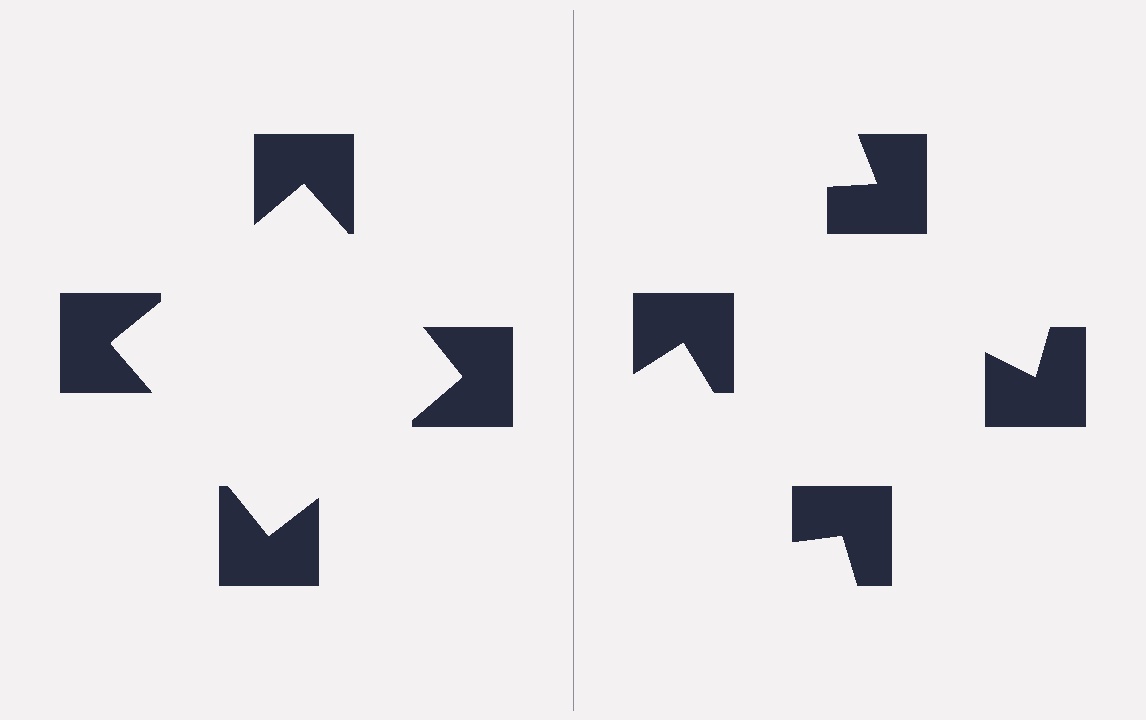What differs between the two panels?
The notched squares are positioned identically on both sides; only the wedge orientations differ. On the left they align to a square; on the right they are misaligned.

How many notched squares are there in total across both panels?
8 — 4 on each side.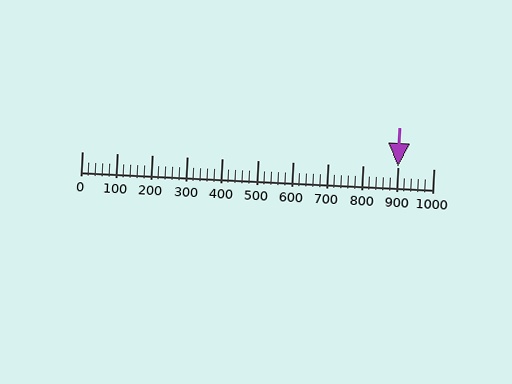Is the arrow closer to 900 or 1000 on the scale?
The arrow is closer to 900.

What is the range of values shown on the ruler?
The ruler shows values from 0 to 1000.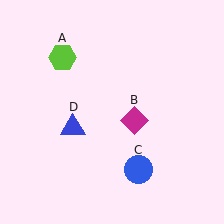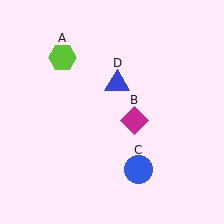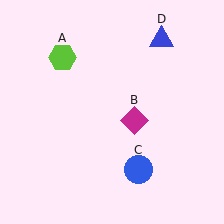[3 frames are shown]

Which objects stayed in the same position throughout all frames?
Lime hexagon (object A) and magenta diamond (object B) and blue circle (object C) remained stationary.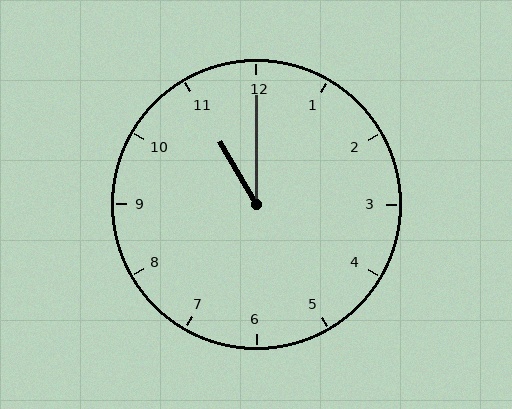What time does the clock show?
11:00.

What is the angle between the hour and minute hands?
Approximately 30 degrees.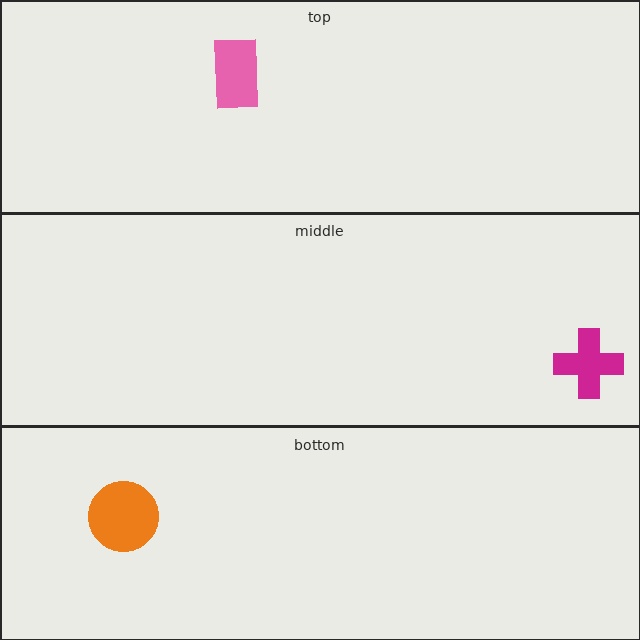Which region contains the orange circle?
The bottom region.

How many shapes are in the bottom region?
1.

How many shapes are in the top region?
1.